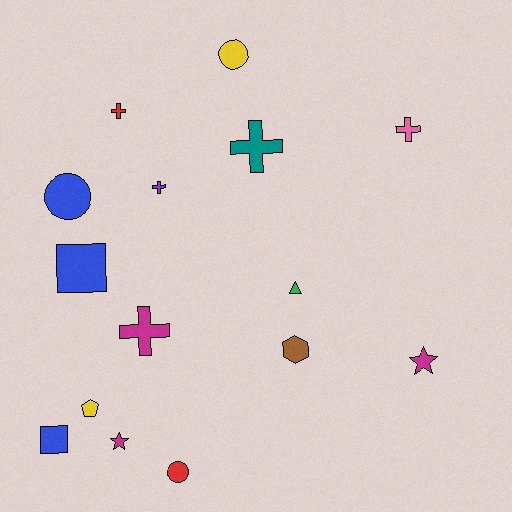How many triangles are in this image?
There is 1 triangle.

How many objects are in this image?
There are 15 objects.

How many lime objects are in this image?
There are no lime objects.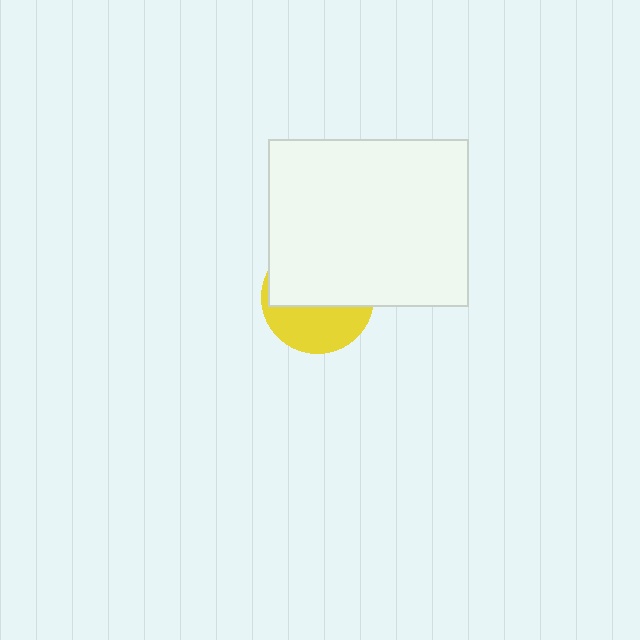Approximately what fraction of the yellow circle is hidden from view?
Roughly 59% of the yellow circle is hidden behind the white rectangle.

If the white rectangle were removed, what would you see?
You would see the complete yellow circle.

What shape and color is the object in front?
The object in front is a white rectangle.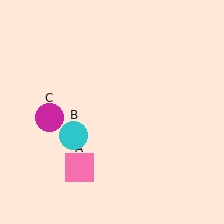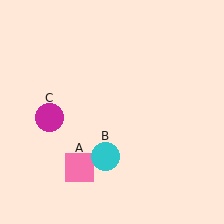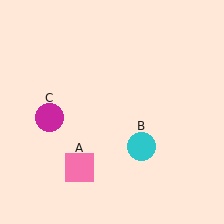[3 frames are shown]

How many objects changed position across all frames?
1 object changed position: cyan circle (object B).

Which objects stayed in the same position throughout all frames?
Pink square (object A) and magenta circle (object C) remained stationary.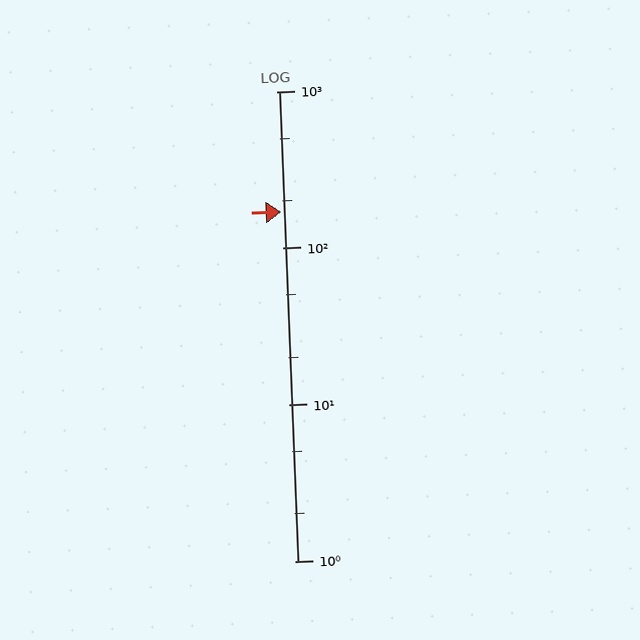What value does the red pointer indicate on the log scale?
The pointer indicates approximately 170.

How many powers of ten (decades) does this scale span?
The scale spans 3 decades, from 1 to 1000.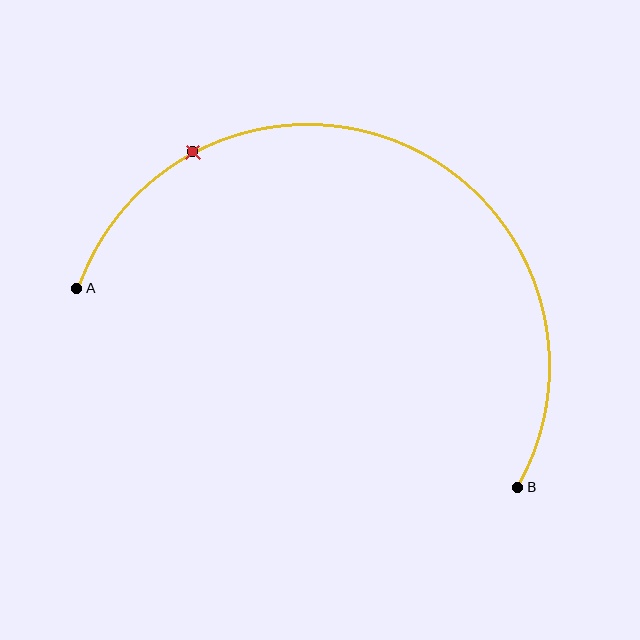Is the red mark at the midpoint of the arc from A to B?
No. The red mark lies on the arc but is closer to endpoint A. The arc midpoint would be at the point on the curve equidistant along the arc from both A and B.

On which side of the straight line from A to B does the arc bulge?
The arc bulges above the straight line connecting A and B.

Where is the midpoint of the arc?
The arc midpoint is the point on the curve farthest from the straight line joining A and B. It sits above that line.